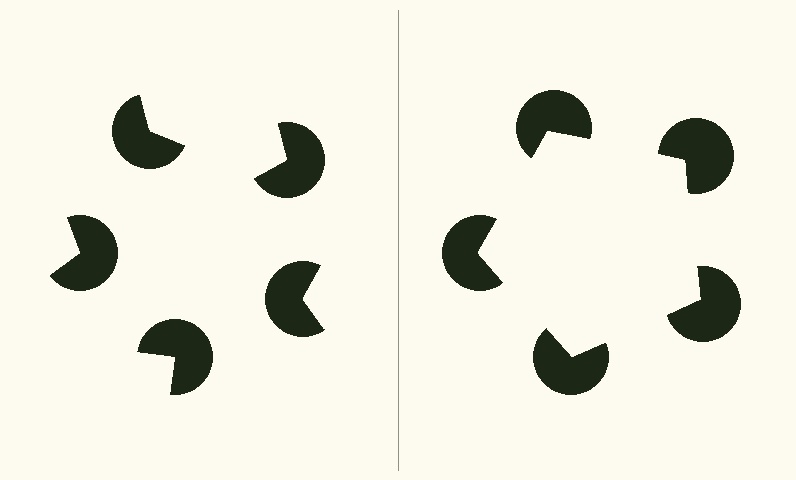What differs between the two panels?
The pac-man discs are positioned identically on both sides; only the wedge orientations differ. On the right they align to a pentagon; on the left they are misaligned.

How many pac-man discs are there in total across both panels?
10 — 5 on each side.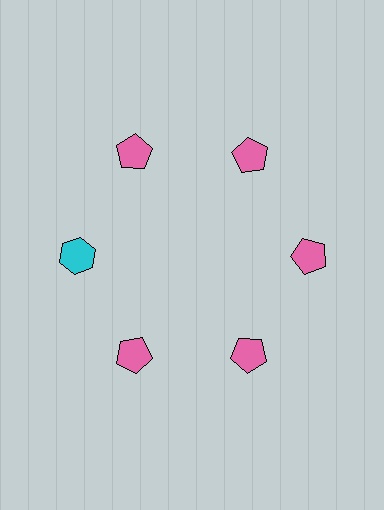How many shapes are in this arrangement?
There are 6 shapes arranged in a ring pattern.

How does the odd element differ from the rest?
It differs in both color (cyan instead of pink) and shape (hexagon instead of pentagon).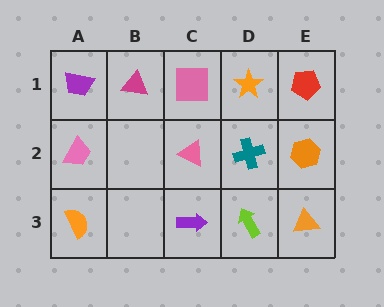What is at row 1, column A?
A purple trapezoid.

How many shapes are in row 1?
5 shapes.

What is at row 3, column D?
A lime arrow.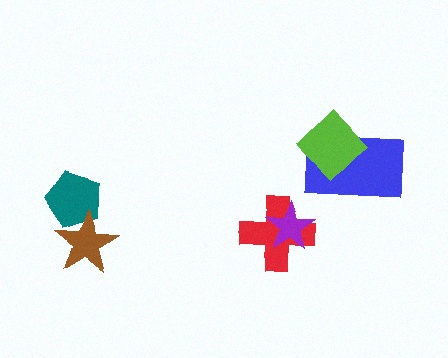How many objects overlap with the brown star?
1 object overlaps with the brown star.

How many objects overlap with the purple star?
1 object overlaps with the purple star.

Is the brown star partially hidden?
No, no other shape covers it.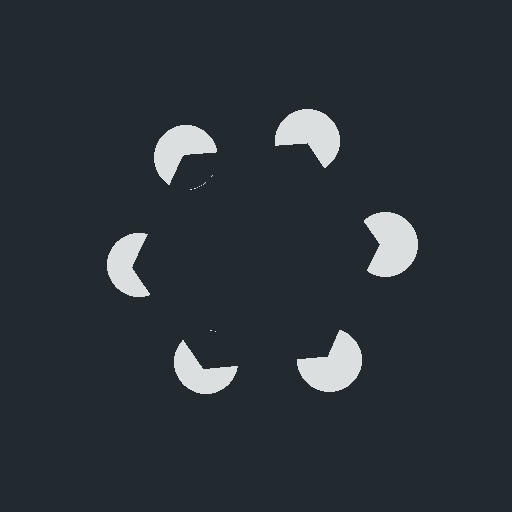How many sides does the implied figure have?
6 sides.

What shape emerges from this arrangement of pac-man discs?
An illusory hexagon — its edges are inferred from the aligned wedge cuts in the pac-man discs, not physically drawn.